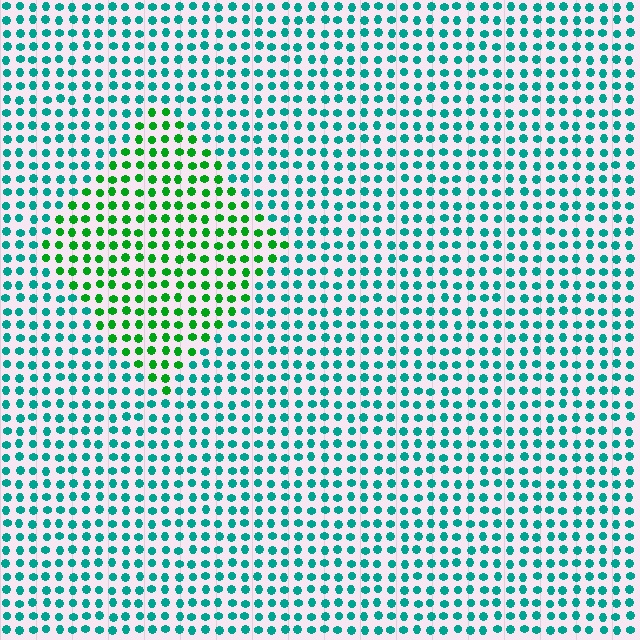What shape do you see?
I see a diamond.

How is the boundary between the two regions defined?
The boundary is defined purely by a slight shift in hue (about 45 degrees). Spacing, size, and orientation are identical on both sides.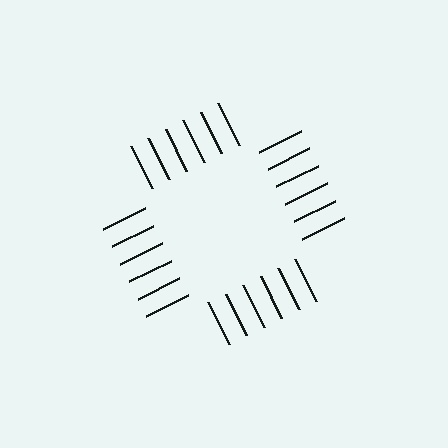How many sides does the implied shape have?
4 sides — the line-ends trace a square.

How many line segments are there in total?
24 — 6 along each of the 4 edges.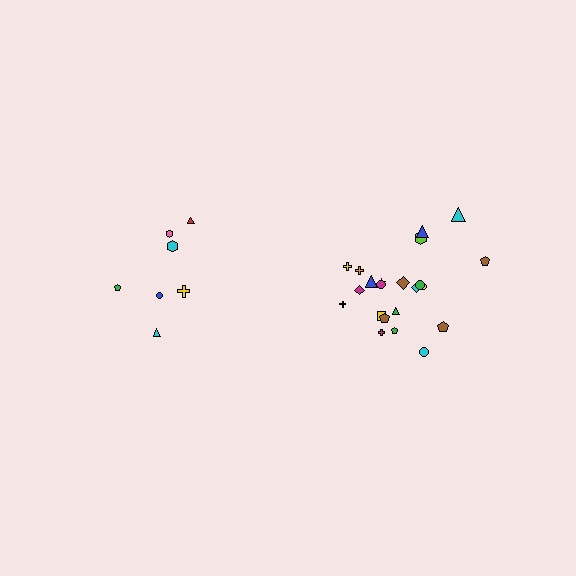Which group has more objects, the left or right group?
The right group.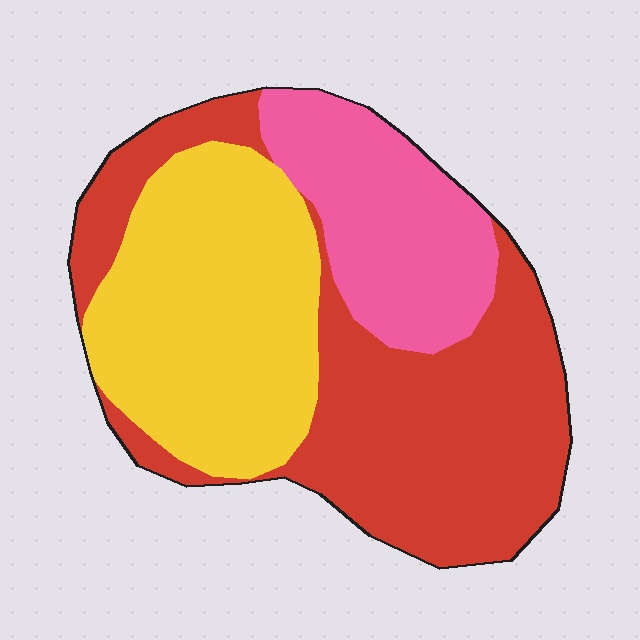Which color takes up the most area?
Red, at roughly 45%.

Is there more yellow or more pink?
Yellow.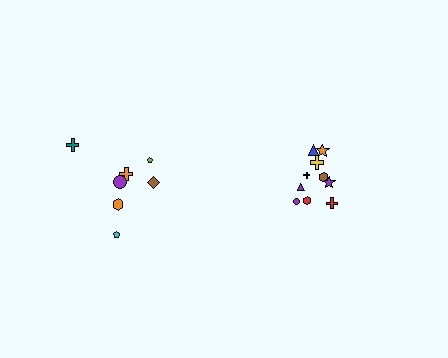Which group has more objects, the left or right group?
The right group.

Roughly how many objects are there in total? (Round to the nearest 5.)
Roughly 15 objects in total.